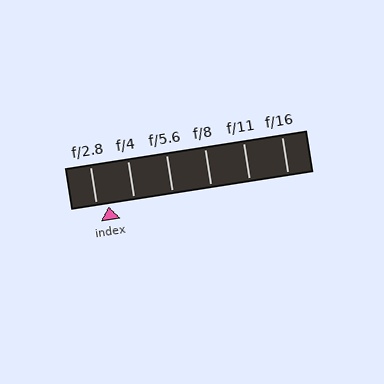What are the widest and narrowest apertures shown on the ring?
The widest aperture shown is f/2.8 and the narrowest is f/16.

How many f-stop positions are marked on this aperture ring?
There are 6 f-stop positions marked.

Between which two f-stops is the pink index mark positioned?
The index mark is between f/2.8 and f/4.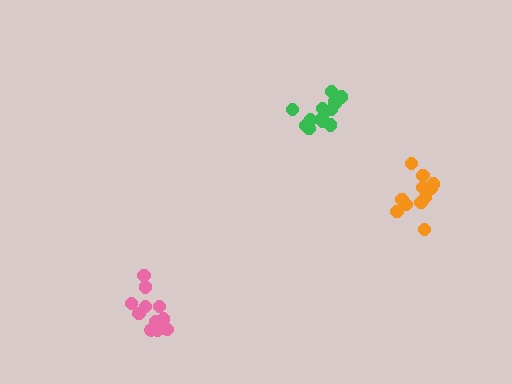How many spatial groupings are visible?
There are 3 spatial groupings.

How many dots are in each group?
Group 1: 14 dots, Group 2: 12 dots, Group 3: 11 dots (37 total).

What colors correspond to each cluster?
The clusters are colored: green, pink, orange.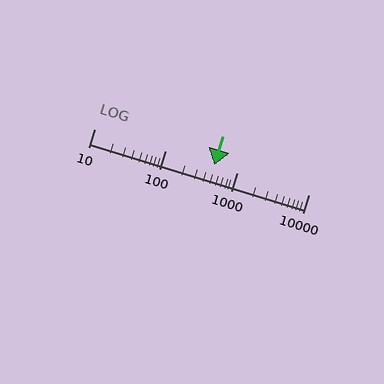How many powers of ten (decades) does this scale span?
The scale spans 3 decades, from 10 to 10000.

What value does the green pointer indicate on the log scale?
The pointer indicates approximately 480.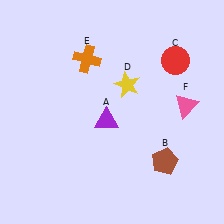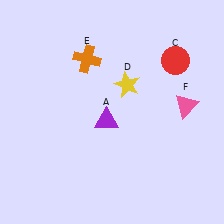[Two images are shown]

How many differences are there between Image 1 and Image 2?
There is 1 difference between the two images.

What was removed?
The brown pentagon (B) was removed in Image 2.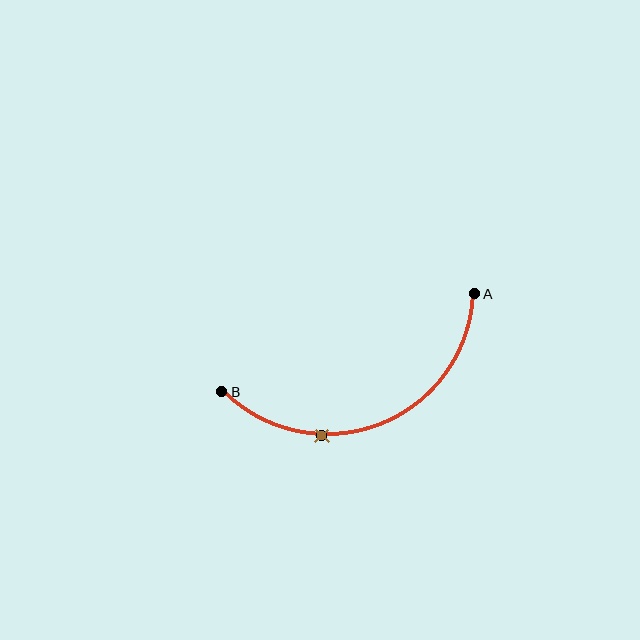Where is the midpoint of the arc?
The arc midpoint is the point on the curve farthest from the straight line joining A and B. It sits below that line.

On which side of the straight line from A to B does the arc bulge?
The arc bulges below the straight line connecting A and B.